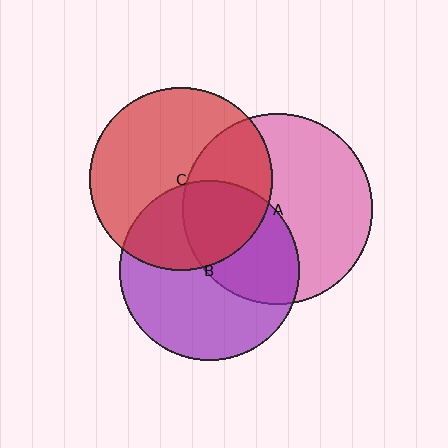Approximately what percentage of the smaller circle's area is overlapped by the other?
Approximately 40%.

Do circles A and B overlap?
Yes.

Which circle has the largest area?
Circle A (pink).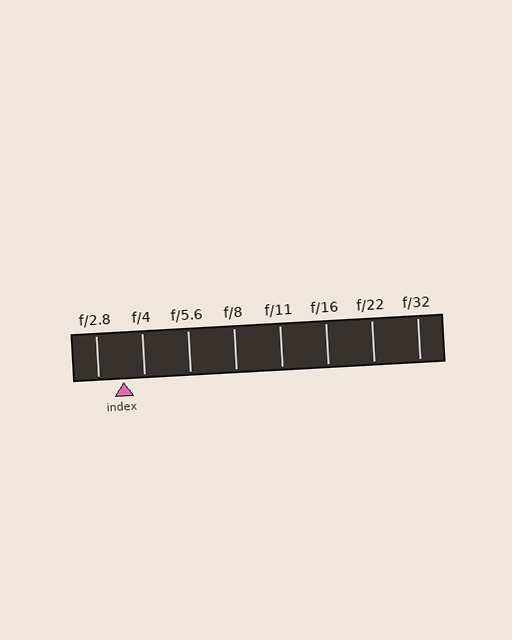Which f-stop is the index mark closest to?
The index mark is closest to f/4.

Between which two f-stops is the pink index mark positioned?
The index mark is between f/2.8 and f/4.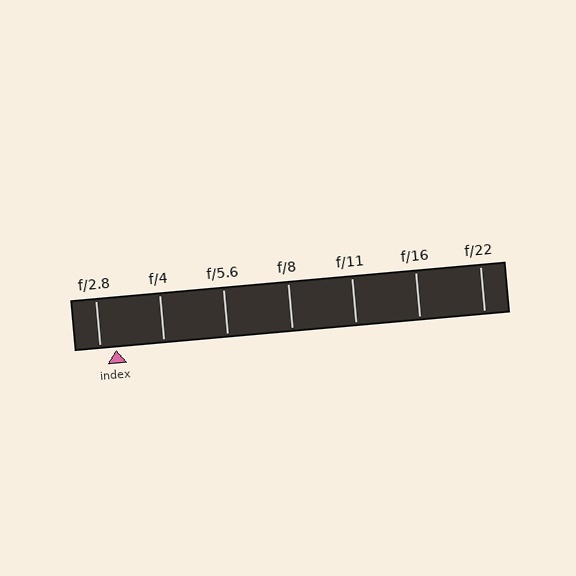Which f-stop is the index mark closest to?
The index mark is closest to f/2.8.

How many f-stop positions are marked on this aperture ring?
There are 7 f-stop positions marked.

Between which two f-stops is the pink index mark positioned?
The index mark is between f/2.8 and f/4.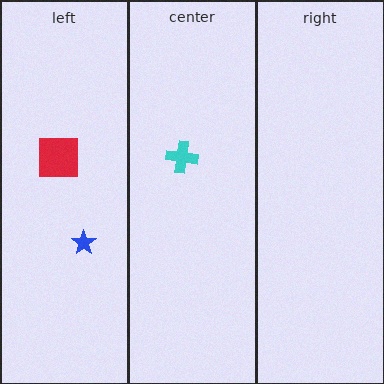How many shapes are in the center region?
1.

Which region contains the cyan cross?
The center region.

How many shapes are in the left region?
2.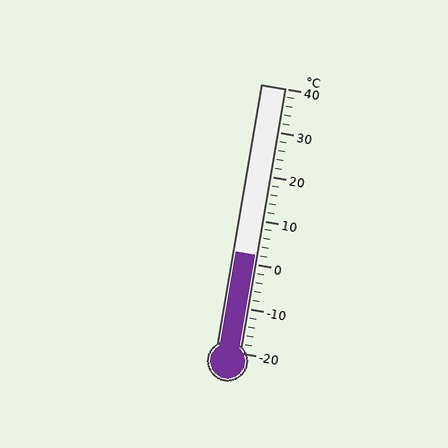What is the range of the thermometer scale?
The thermometer scale ranges from -20°C to 40°C.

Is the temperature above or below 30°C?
The temperature is below 30°C.